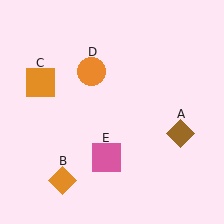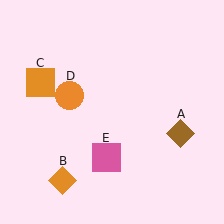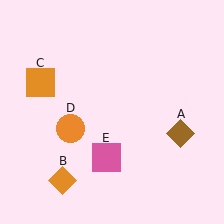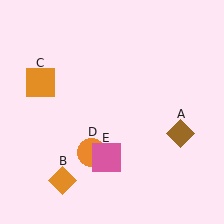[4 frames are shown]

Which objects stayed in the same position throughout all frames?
Brown diamond (object A) and orange diamond (object B) and orange square (object C) and pink square (object E) remained stationary.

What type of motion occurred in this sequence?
The orange circle (object D) rotated counterclockwise around the center of the scene.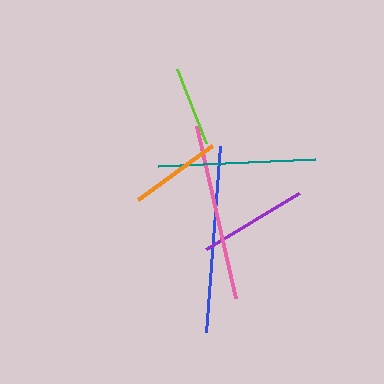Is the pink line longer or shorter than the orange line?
The pink line is longer than the orange line.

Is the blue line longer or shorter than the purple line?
The blue line is longer than the purple line.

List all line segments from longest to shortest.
From longest to shortest: blue, pink, teal, purple, orange, lime.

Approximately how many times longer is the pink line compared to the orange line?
The pink line is approximately 1.9 times the length of the orange line.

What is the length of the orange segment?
The orange segment is approximately 92 pixels long.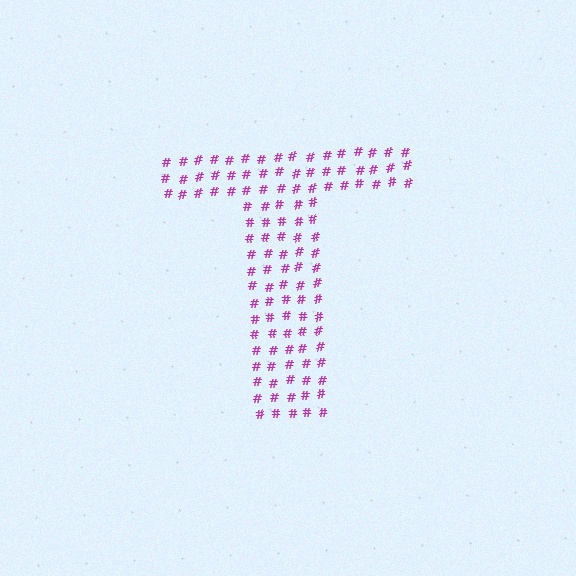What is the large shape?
The large shape is the letter T.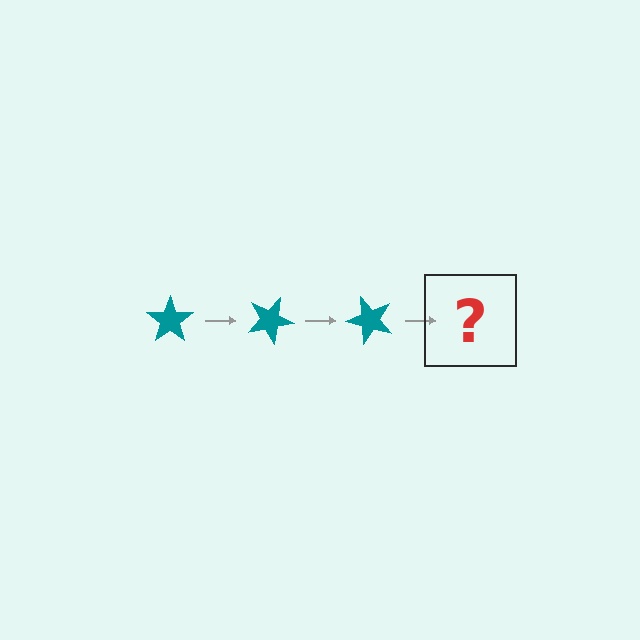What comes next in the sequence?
The next element should be a teal star rotated 75 degrees.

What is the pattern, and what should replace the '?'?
The pattern is that the star rotates 25 degrees each step. The '?' should be a teal star rotated 75 degrees.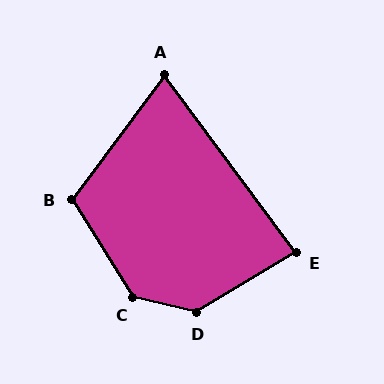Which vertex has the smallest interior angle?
A, at approximately 73 degrees.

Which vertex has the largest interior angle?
C, at approximately 136 degrees.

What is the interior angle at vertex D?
Approximately 135 degrees (obtuse).